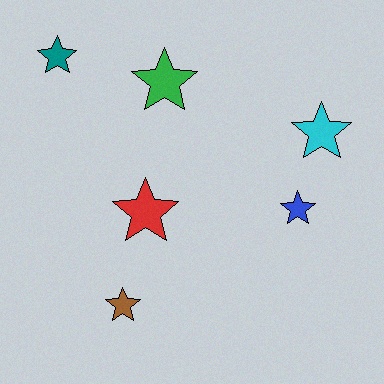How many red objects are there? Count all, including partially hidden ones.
There is 1 red object.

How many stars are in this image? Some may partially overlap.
There are 6 stars.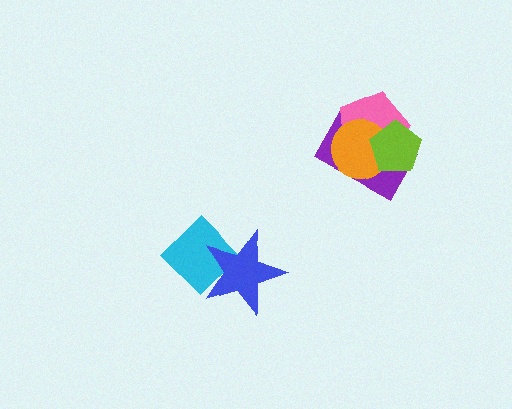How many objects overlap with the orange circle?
3 objects overlap with the orange circle.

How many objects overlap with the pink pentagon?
3 objects overlap with the pink pentagon.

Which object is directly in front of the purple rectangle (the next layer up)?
The pink pentagon is directly in front of the purple rectangle.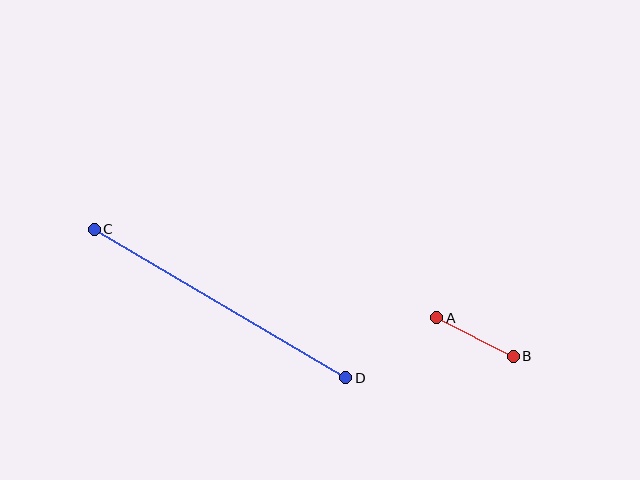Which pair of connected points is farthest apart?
Points C and D are farthest apart.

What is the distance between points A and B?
The distance is approximately 86 pixels.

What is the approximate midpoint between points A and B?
The midpoint is at approximately (475, 337) pixels.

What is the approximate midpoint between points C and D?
The midpoint is at approximately (220, 304) pixels.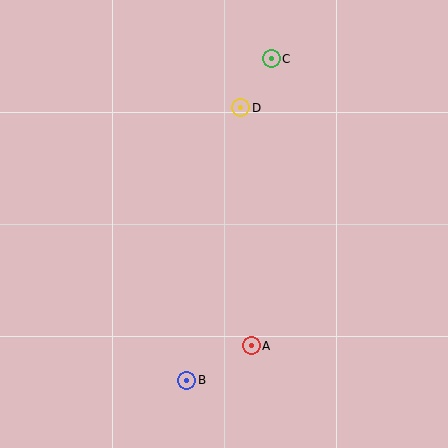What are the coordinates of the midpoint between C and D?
The midpoint between C and D is at (256, 83).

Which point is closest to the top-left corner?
Point D is closest to the top-left corner.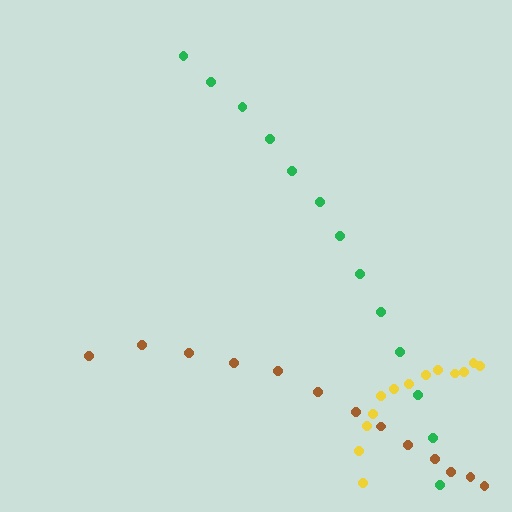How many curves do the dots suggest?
There are 3 distinct paths.